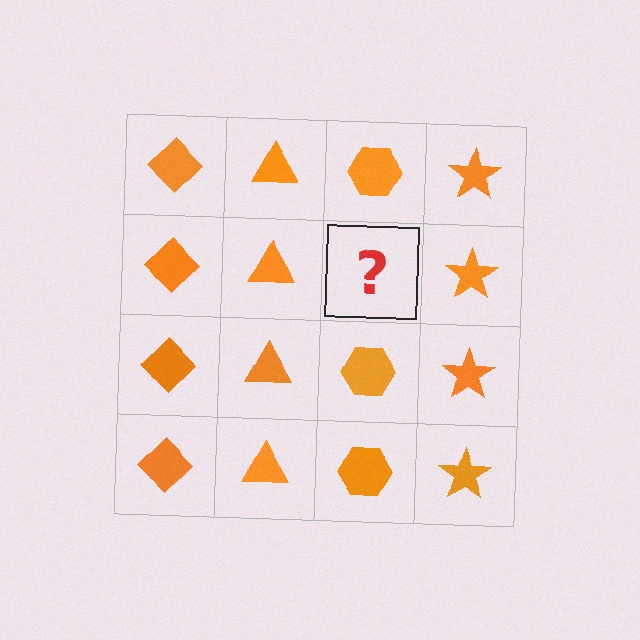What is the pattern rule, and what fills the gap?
The rule is that each column has a consistent shape. The gap should be filled with an orange hexagon.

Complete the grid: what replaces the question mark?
The question mark should be replaced with an orange hexagon.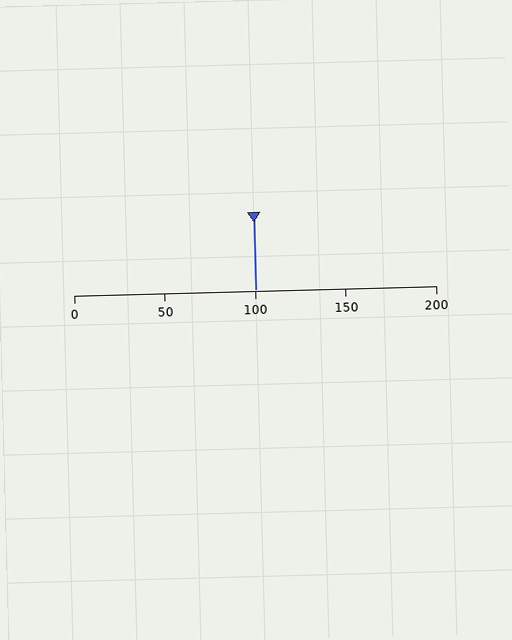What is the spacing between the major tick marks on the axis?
The major ticks are spaced 50 apart.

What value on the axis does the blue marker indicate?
The marker indicates approximately 100.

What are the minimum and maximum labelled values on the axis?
The axis runs from 0 to 200.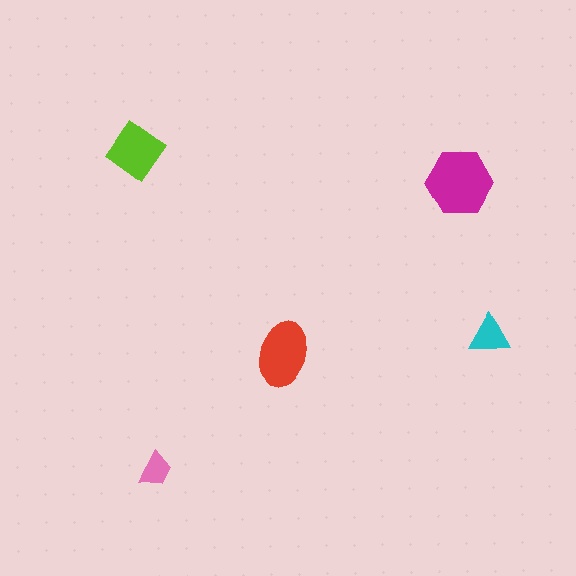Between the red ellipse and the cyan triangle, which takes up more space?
The red ellipse.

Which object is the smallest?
The pink trapezoid.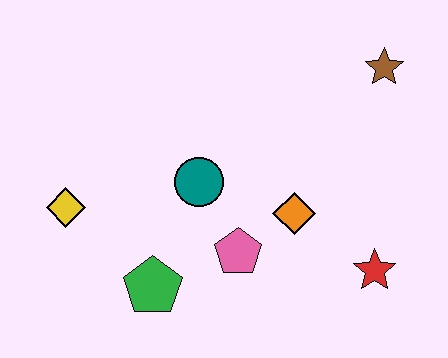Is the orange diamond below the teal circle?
Yes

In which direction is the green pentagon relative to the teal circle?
The green pentagon is below the teal circle.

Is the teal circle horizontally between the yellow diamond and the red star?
Yes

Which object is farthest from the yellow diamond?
The brown star is farthest from the yellow diamond.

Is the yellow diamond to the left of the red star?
Yes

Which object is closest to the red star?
The orange diamond is closest to the red star.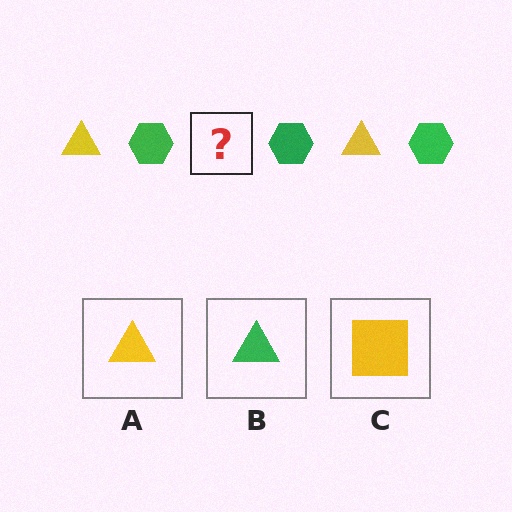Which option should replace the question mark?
Option A.